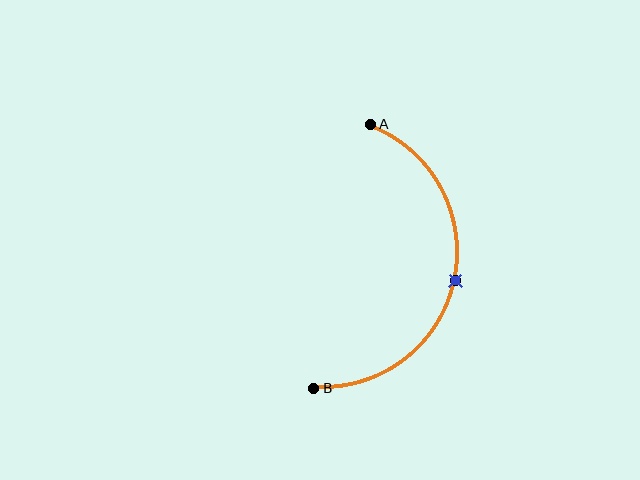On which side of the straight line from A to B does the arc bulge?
The arc bulges to the right of the straight line connecting A and B.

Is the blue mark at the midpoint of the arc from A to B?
Yes. The blue mark lies on the arc at equal arc-length from both A and B — it is the arc midpoint.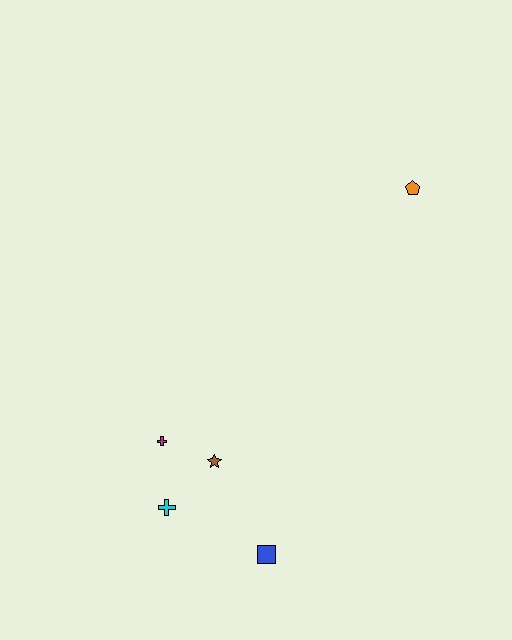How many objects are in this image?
There are 5 objects.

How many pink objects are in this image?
There are no pink objects.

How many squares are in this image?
There is 1 square.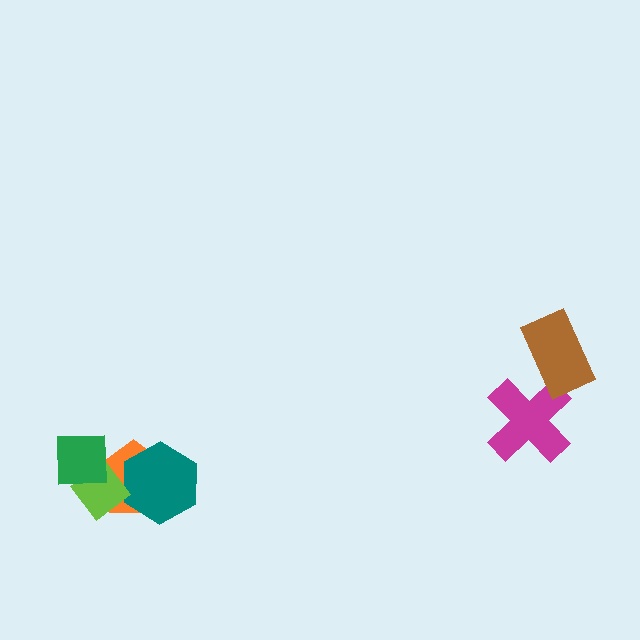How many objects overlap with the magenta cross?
1 object overlaps with the magenta cross.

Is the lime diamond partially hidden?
Yes, it is partially covered by another shape.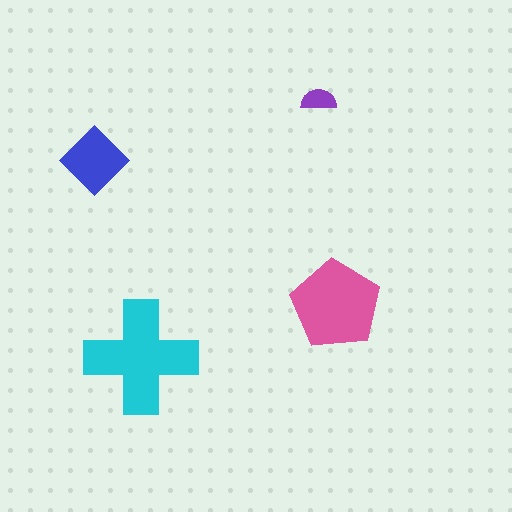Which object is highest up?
The purple semicircle is topmost.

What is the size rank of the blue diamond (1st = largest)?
3rd.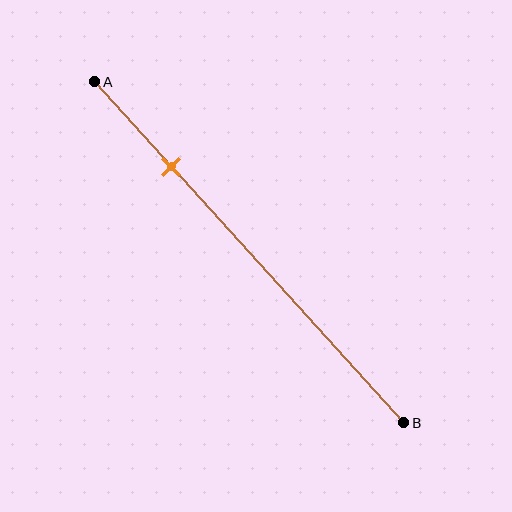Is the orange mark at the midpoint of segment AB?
No, the mark is at about 25% from A, not at the 50% midpoint.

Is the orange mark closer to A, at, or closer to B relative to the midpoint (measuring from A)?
The orange mark is closer to point A than the midpoint of segment AB.